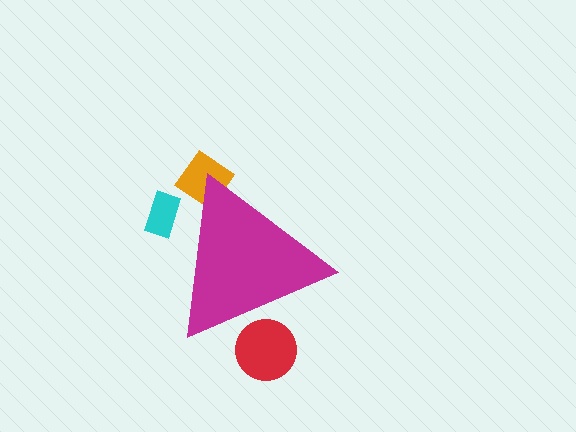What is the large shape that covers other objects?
A magenta triangle.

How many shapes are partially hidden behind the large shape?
3 shapes are partially hidden.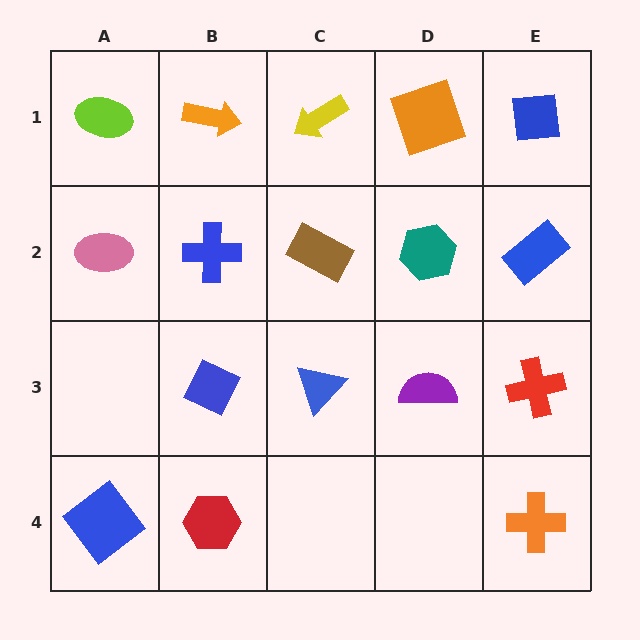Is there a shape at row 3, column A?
No, that cell is empty.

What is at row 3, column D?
A purple semicircle.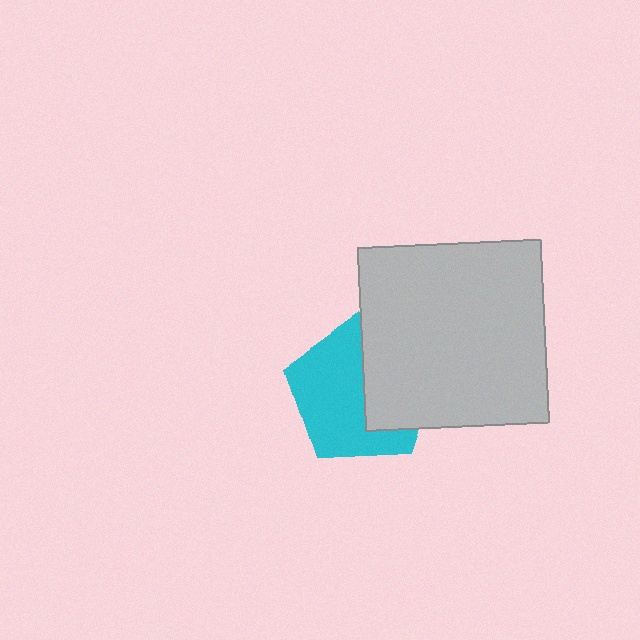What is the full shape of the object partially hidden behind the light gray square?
The partially hidden object is a cyan pentagon.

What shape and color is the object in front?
The object in front is a light gray square.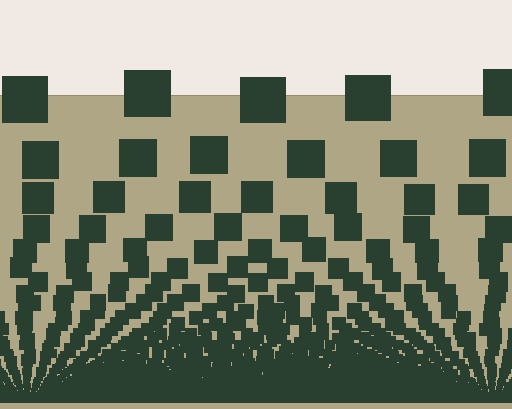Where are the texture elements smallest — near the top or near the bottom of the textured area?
Near the bottom.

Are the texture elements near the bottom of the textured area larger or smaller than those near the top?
Smaller. The gradient is inverted — elements near the bottom are smaller and denser.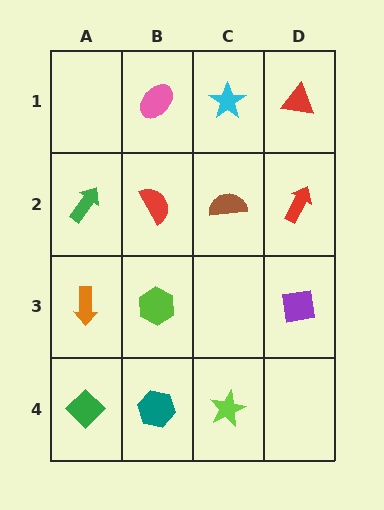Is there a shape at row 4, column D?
No, that cell is empty.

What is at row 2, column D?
A red arrow.